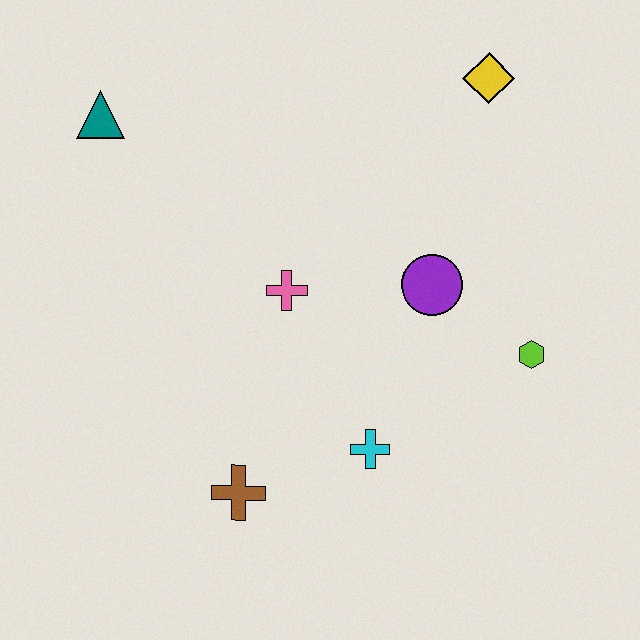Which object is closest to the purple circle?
The lime hexagon is closest to the purple circle.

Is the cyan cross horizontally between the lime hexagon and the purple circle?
No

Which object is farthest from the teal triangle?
The lime hexagon is farthest from the teal triangle.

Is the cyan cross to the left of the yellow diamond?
Yes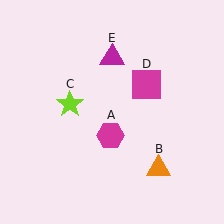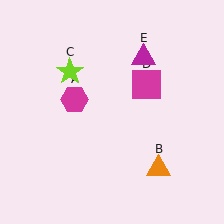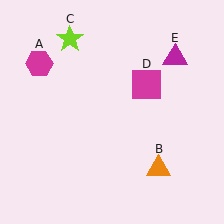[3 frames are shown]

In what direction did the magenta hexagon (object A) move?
The magenta hexagon (object A) moved up and to the left.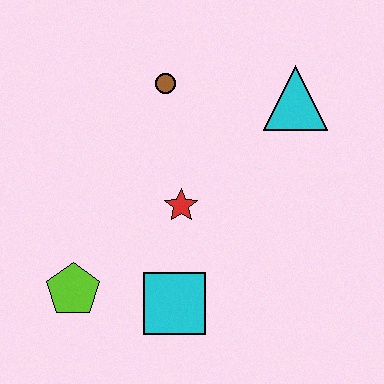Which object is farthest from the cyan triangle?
The lime pentagon is farthest from the cyan triangle.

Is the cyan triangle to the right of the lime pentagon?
Yes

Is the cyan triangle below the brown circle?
Yes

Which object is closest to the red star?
The cyan square is closest to the red star.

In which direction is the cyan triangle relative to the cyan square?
The cyan triangle is above the cyan square.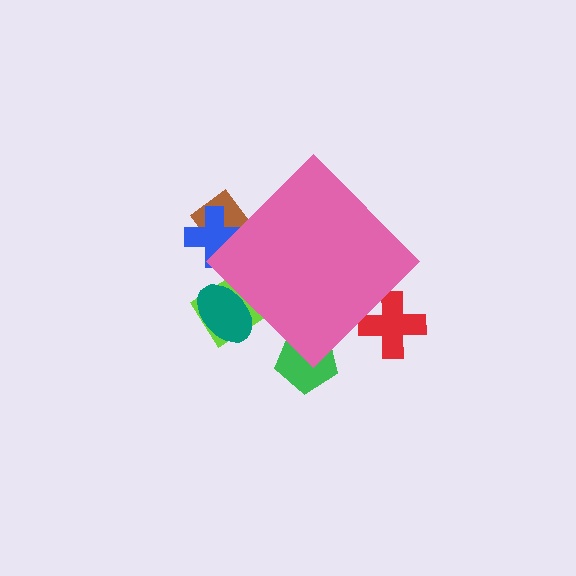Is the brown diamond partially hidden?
Yes, the brown diamond is partially hidden behind the pink diamond.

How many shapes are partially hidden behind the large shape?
6 shapes are partially hidden.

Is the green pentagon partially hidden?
Yes, the green pentagon is partially hidden behind the pink diamond.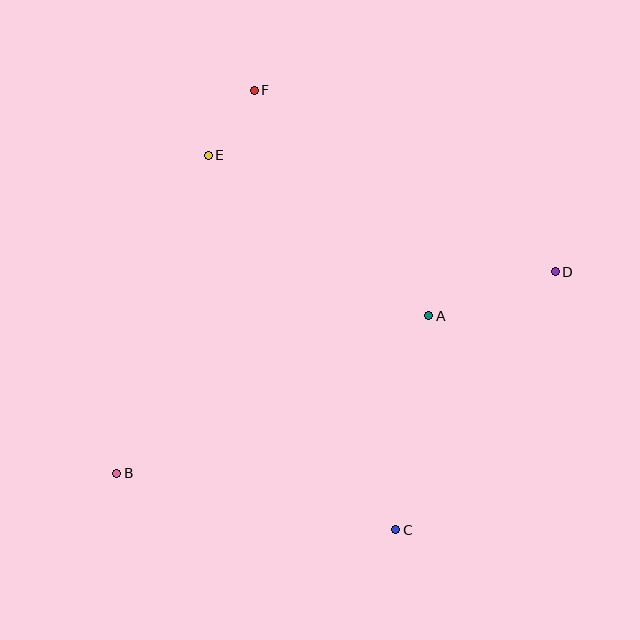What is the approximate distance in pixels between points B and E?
The distance between B and E is approximately 331 pixels.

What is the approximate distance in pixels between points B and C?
The distance between B and C is approximately 285 pixels.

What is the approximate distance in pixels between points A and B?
The distance between A and B is approximately 349 pixels.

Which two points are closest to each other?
Points E and F are closest to each other.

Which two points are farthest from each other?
Points B and D are farthest from each other.